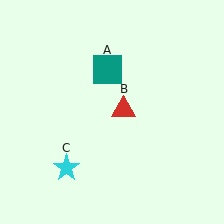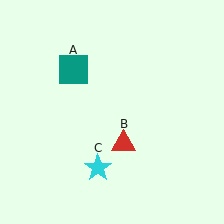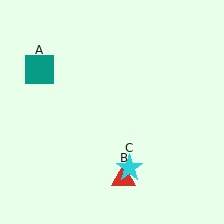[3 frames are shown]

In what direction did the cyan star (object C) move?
The cyan star (object C) moved right.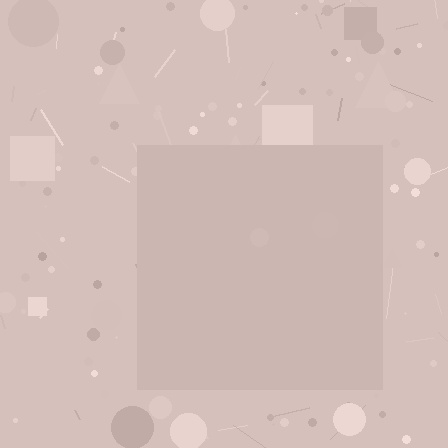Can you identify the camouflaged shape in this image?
The camouflaged shape is a square.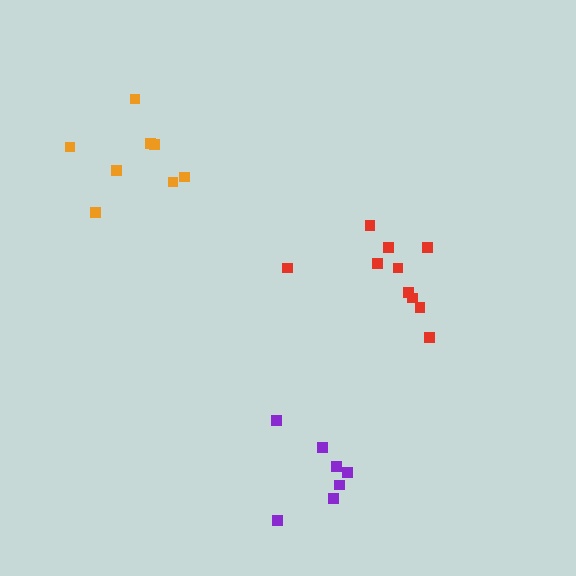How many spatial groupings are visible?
There are 3 spatial groupings.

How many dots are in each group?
Group 1: 10 dots, Group 2: 7 dots, Group 3: 8 dots (25 total).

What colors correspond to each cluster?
The clusters are colored: red, purple, orange.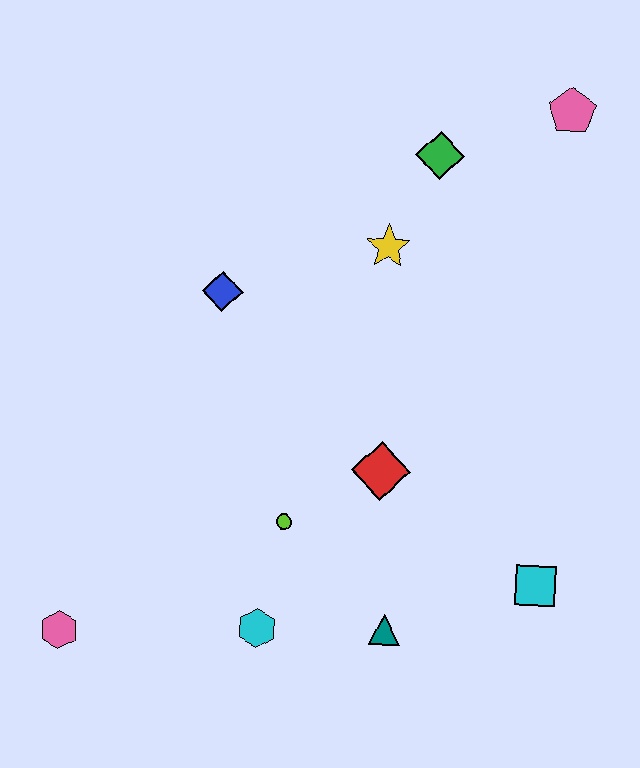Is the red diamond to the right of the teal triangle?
No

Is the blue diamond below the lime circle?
No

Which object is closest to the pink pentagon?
The green diamond is closest to the pink pentagon.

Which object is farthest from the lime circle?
The pink pentagon is farthest from the lime circle.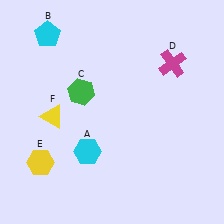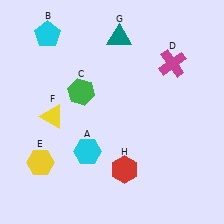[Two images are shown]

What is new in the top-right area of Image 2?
A teal triangle (G) was added in the top-right area of Image 2.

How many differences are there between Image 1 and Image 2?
There are 2 differences between the two images.